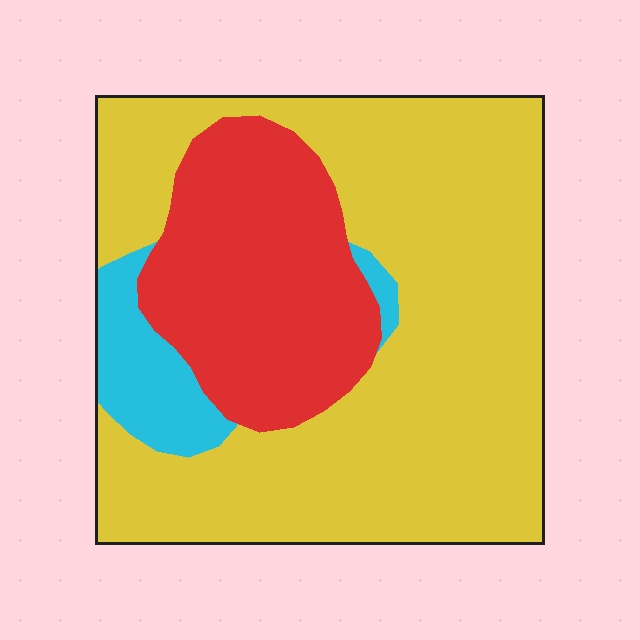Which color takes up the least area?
Cyan, at roughly 10%.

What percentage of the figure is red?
Red covers around 25% of the figure.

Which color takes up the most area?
Yellow, at roughly 65%.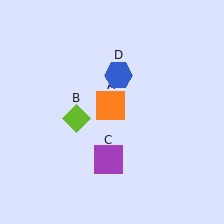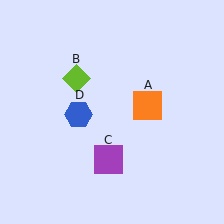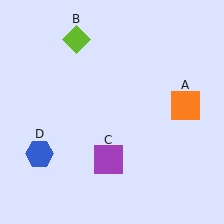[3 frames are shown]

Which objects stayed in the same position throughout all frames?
Purple square (object C) remained stationary.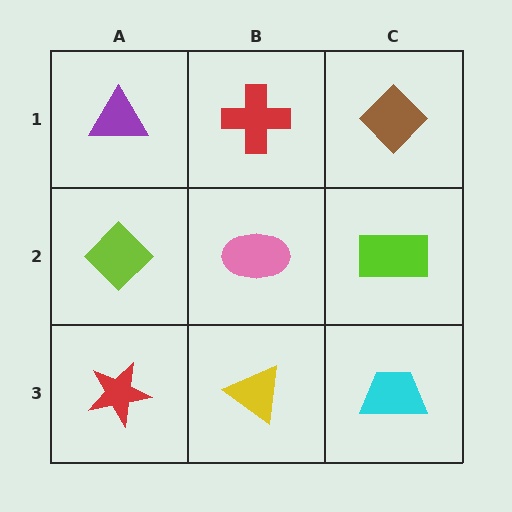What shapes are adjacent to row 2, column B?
A red cross (row 1, column B), a yellow triangle (row 3, column B), a lime diamond (row 2, column A), a lime rectangle (row 2, column C).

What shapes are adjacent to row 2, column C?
A brown diamond (row 1, column C), a cyan trapezoid (row 3, column C), a pink ellipse (row 2, column B).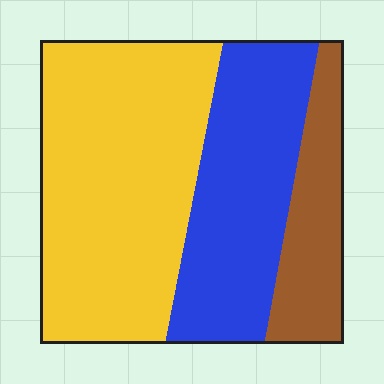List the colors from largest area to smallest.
From largest to smallest: yellow, blue, brown.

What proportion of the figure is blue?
Blue takes up about one third (1/3) of the figure.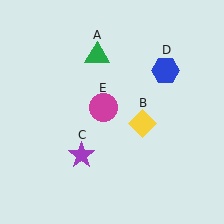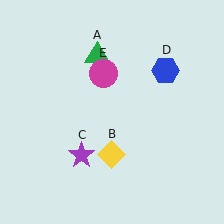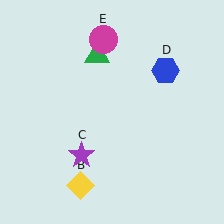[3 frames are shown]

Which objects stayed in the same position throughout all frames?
Green triangle (object A) and purple star (object C) and blue hexagon (object D) remained stationary.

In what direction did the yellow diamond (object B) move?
The yellow diamond (object B) moved down and to the left.